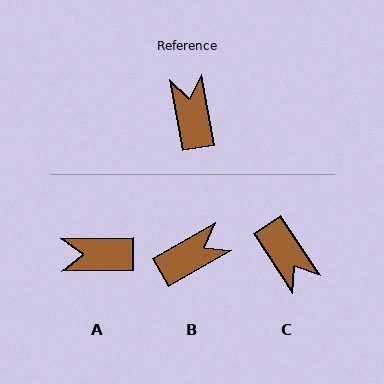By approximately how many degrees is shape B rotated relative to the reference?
Approximately 70 degrees clockwise.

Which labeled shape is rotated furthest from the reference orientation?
C, about 157 degrees away.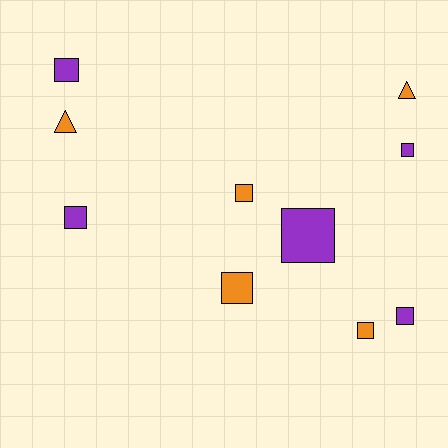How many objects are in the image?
There are 10 objects.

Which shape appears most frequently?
Square, with 8 objects.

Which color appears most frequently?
Orange, with 5 objects.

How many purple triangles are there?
There are no purple triangles.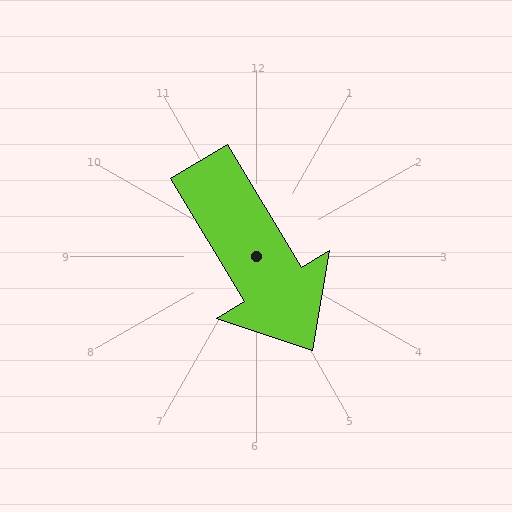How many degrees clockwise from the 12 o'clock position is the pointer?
Approximately 149 degrees.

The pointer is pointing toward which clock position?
Roughly 5 o'clock.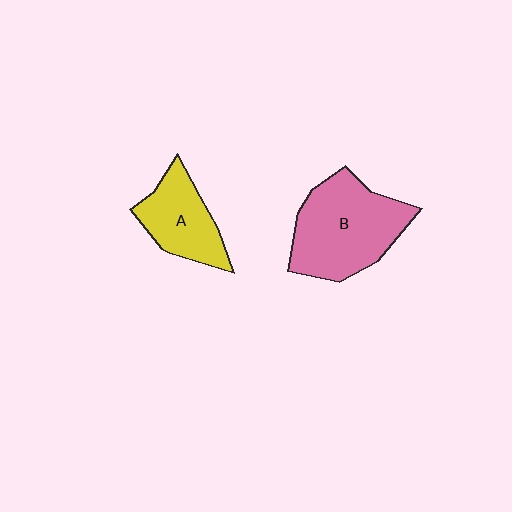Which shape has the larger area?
Shape B (pink).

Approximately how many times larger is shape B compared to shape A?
Approximately 1.6 times.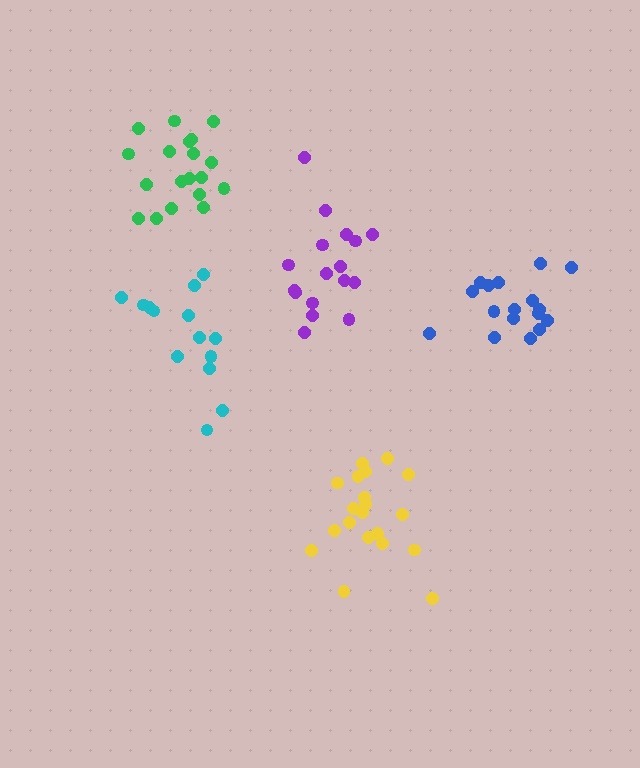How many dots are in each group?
Group 1: 19 dots, Group 2: 14 dots, Group 3: 17 dots, Group 4: 17 dots, Group 5: 20 dots (87 total).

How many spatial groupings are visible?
There are 5 spatial groupings.